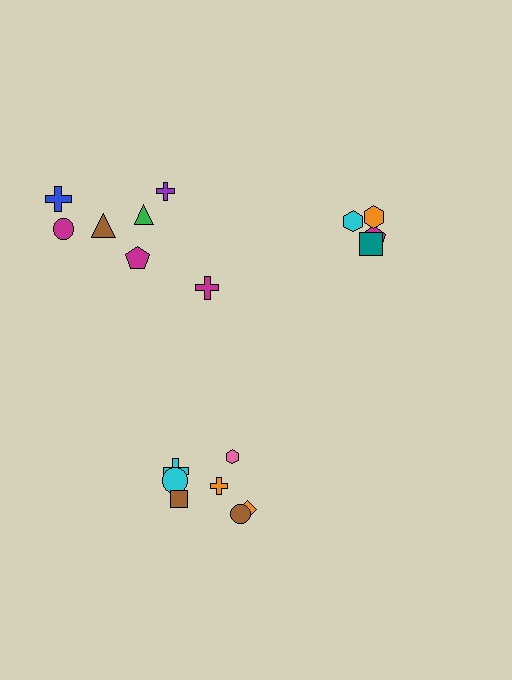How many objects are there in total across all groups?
There are 18 objects.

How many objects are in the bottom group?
There are 7 objects.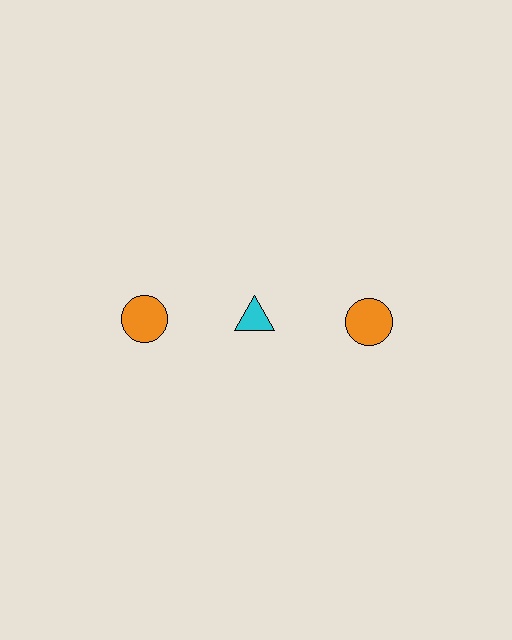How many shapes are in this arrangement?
There are 3 shapes arranged in a grid pattern.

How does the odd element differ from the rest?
It differs in both color (cyan instead of orange) and shape (triangle instead of circle).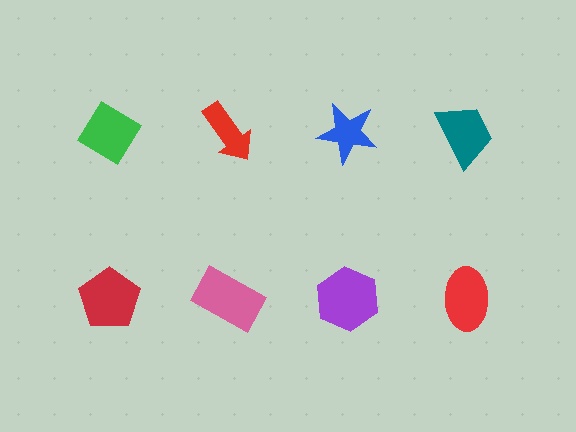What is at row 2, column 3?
A purple hexagon.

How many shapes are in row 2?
4 shapes.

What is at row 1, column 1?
A green diamond.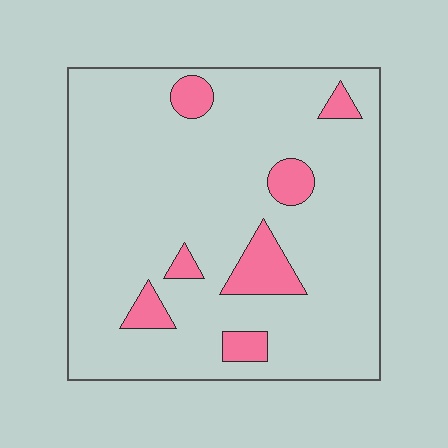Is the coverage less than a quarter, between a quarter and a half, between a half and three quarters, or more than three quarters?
Less than a quarter.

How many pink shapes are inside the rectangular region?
7.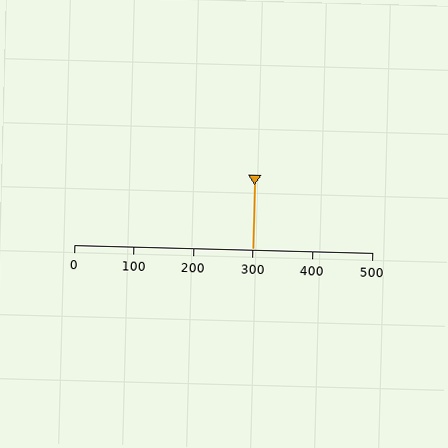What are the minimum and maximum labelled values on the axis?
The axis runs from 0 to 500.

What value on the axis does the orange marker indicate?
The marker indicates approximately 300.